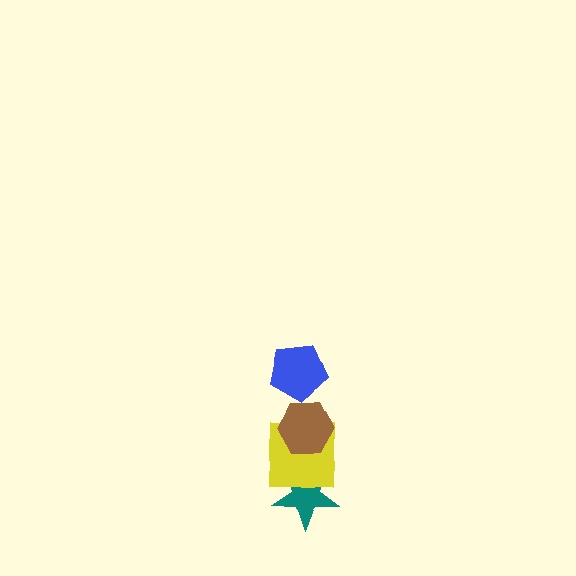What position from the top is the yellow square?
The yellow square is 3rd from the top.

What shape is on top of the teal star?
The yellow square is on top of the teal star.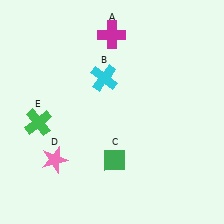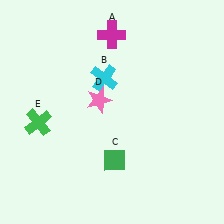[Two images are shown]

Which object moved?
The pink star (D) moved up.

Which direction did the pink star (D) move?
The pink star (D) moved up.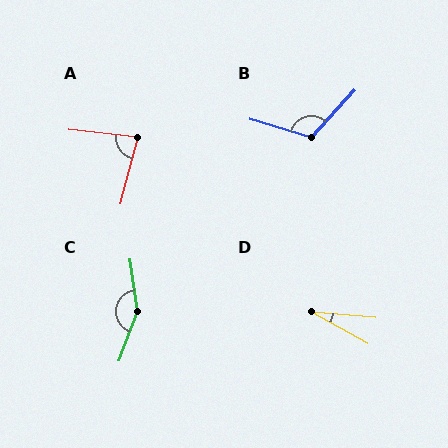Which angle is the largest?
C, at approximately 151 degrees.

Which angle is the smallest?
D, at approximately 24 degrees.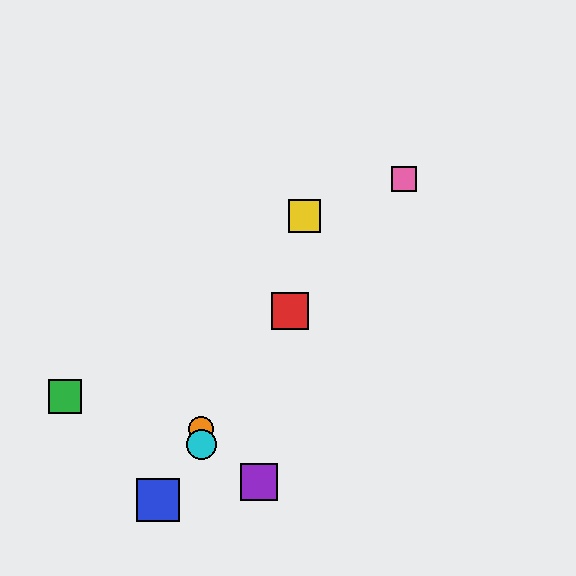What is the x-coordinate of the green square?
The green square is at x≈65.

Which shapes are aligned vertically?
The orange circle, the cyan circle are aligned vertically.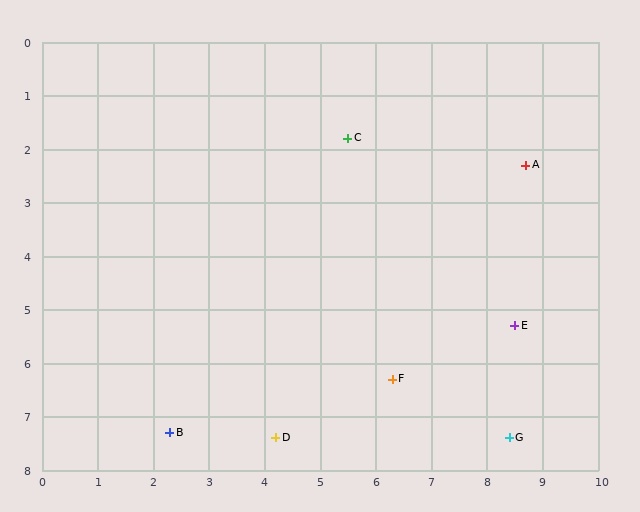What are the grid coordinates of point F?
Point F is at approximately (6.3, 6.3).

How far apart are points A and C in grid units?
Points A and C are about 3.2 grid units apart.